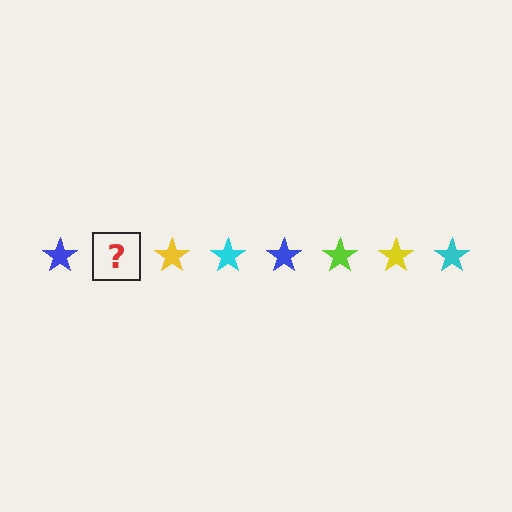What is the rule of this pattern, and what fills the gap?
The rule is that the pattern cycles through blue, lime, yellow, cyan stars. The gap should be filled with a lime star.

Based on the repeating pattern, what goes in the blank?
The blank should be a lime star.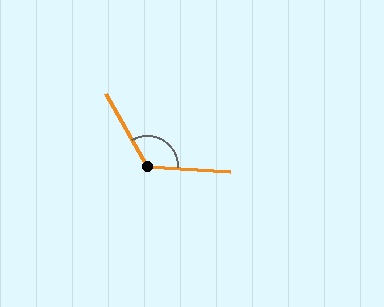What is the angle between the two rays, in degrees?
Approximately 124 degrees.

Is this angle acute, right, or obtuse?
It is obtuse.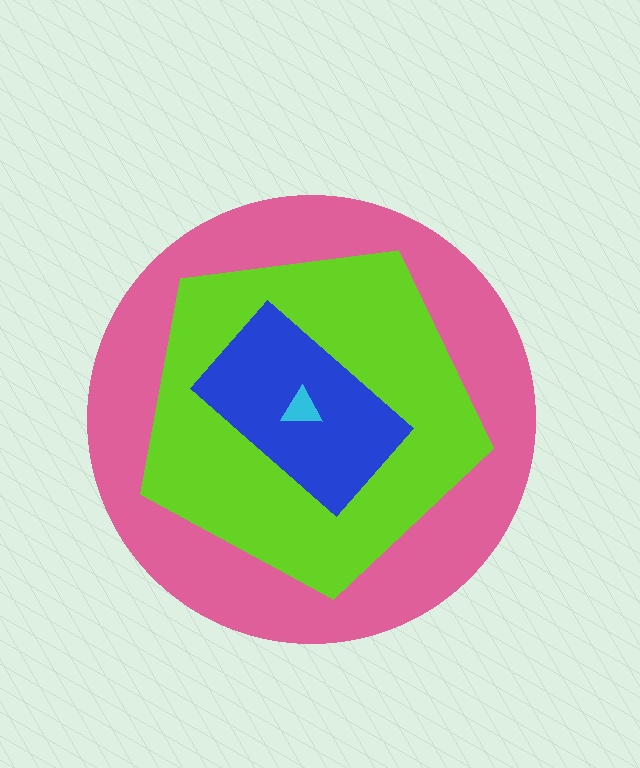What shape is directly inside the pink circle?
The lime pentagon.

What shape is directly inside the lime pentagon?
The blue rectangle.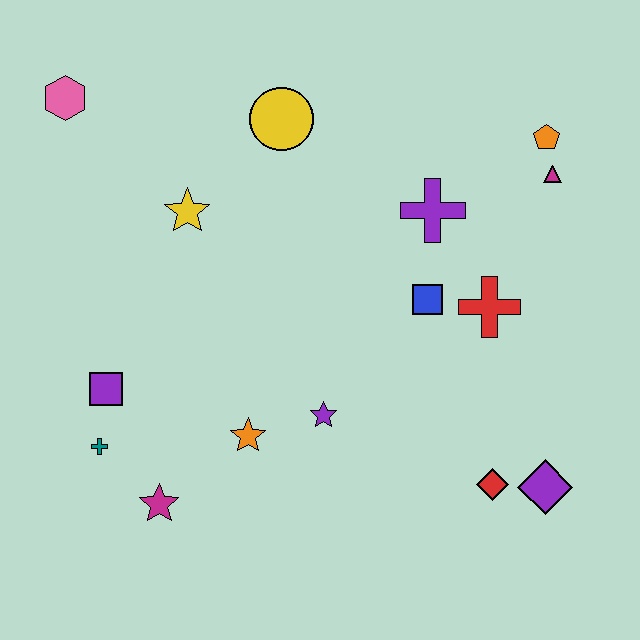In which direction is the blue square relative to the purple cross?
The blue square is below the purple cross.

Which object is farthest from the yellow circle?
The purple diamond is farthest from the yellow circle.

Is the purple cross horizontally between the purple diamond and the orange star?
Yes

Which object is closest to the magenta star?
The teal cross is closest to the magenta star.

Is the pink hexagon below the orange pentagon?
No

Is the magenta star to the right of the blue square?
No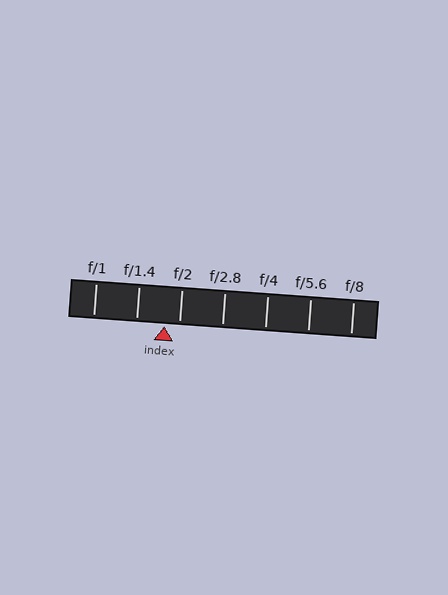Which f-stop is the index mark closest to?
The index mark is closest to f/2.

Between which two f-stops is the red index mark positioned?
The index mark is between f/1.4 and f/2.